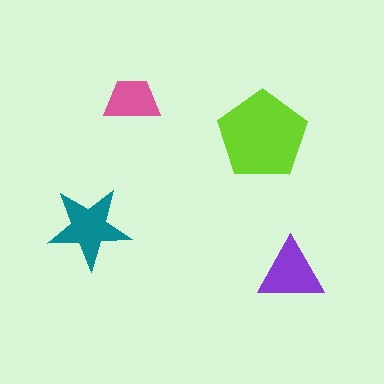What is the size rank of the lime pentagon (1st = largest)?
1st.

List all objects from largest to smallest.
The lime pentagon, the teal star, the purple triangle, the pink trapezoid.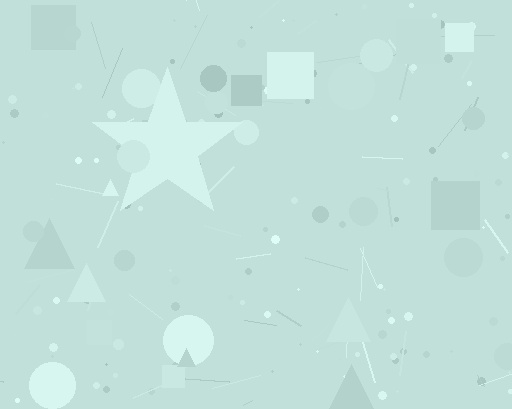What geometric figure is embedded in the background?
A star is embedded in the background.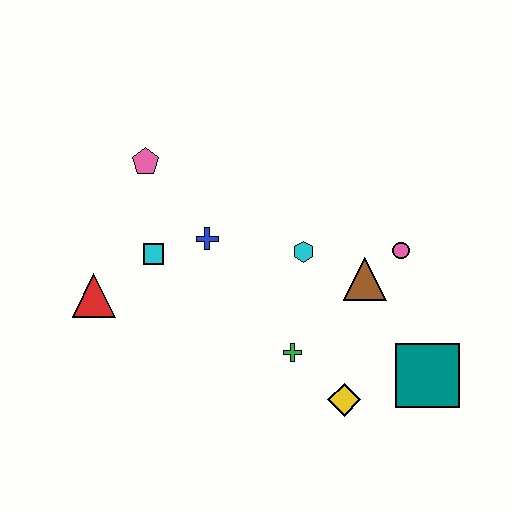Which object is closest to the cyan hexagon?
The brown triangle is closest to the cyan hexagon.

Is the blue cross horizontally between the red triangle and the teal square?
Yes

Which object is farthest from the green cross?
The pink pentagon is farthest from the green cross.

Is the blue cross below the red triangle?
No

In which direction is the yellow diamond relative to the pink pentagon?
The yellow diamond is below the pink pentagon.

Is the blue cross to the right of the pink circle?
No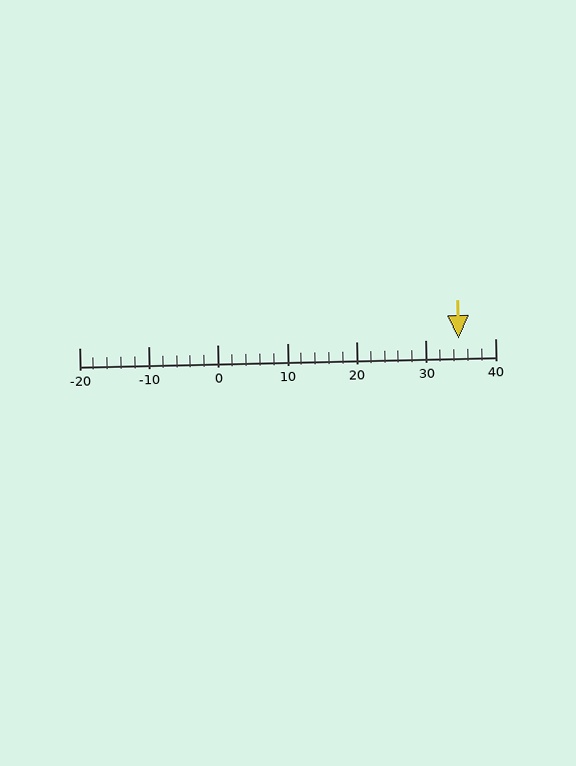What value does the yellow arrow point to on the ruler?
The yellow arrow points to approximately 35.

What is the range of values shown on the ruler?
The ruler shows values from -20 to 40.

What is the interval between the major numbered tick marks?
The major tick marks are spaced 10 units apart.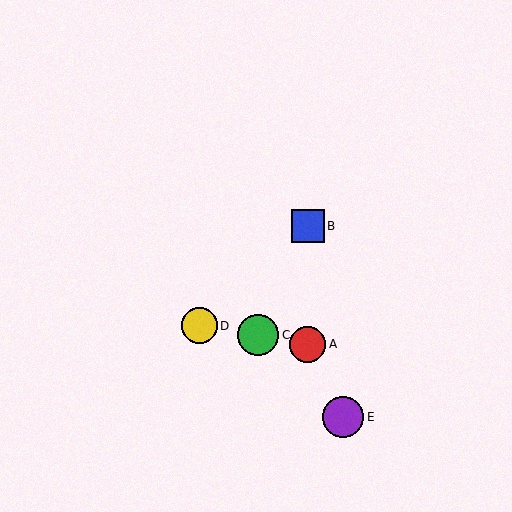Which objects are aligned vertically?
Objects A, B are aligned vertically.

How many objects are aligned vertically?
2 objects (A, B) are aligned vertically.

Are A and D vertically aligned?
No, A is at x≈308 and D is at x≈200.